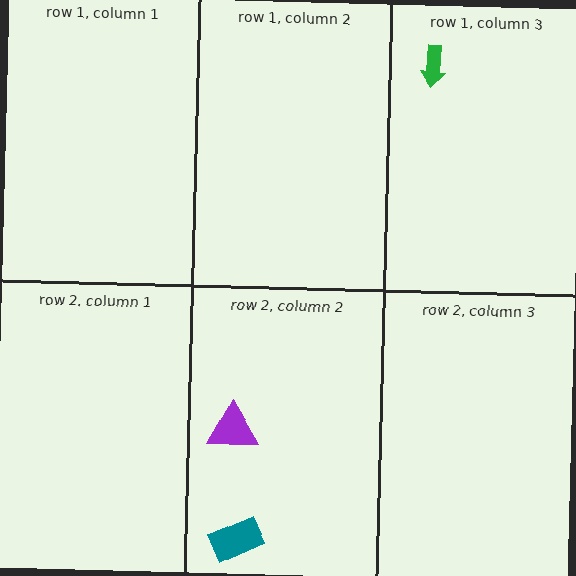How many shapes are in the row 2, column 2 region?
2.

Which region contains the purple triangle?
The row 2, column 2 region.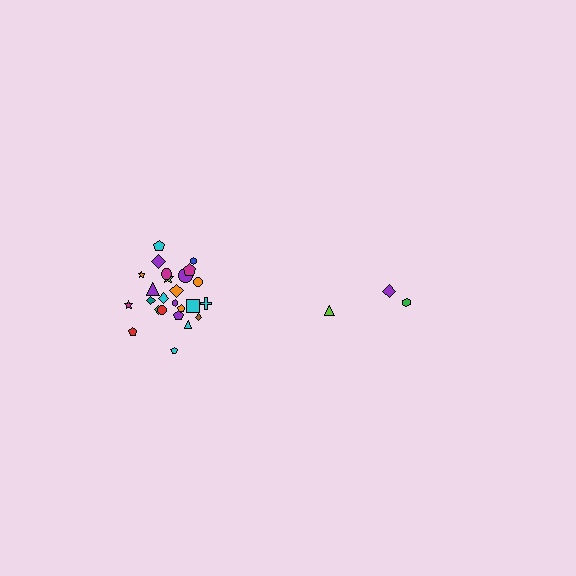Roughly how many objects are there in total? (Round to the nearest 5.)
Roughly 30 objects in total.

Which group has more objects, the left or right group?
The left group.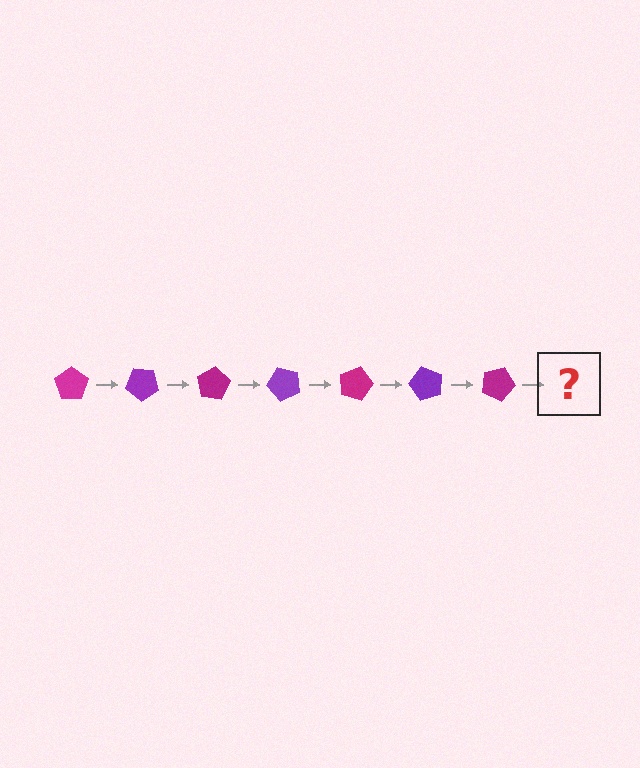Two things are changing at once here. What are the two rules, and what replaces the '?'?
The two rules are that it rotates 40 degrees each step and the color cycles through magenta and purple. The '?' should be a purple pentagon, rotated 280 degrees from the start.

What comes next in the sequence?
The next element should be a purple pentagon, rotated 280 degrees from the start.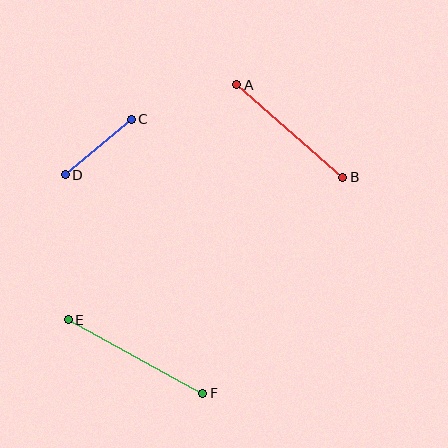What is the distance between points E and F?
The distance is approximately 153 pixels.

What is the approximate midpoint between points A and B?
The midpoint is at approximately (290, 131) pixels.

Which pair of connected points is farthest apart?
Points E and F are farthest apart.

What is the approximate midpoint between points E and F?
The midpoint is at approximately (135, 356) pixels.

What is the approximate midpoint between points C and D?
The midpoint is at approximately (98, 147) pixels.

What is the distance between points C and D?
The distance is approximately 86 pixels.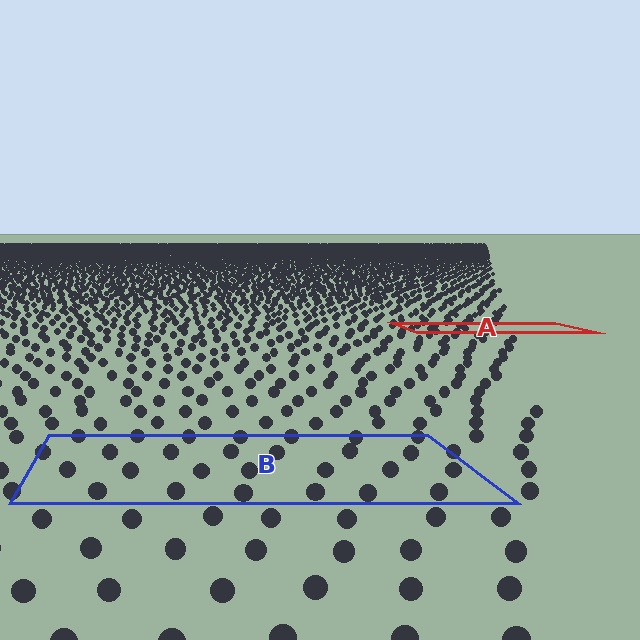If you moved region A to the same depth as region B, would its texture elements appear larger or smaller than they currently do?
They would appear larger. At a closer depth, the same texture elements are projected at a bigger on-screen size.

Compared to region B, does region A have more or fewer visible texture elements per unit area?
Region A has more texture elements per unit area — they are packed more densely because it is farther away.